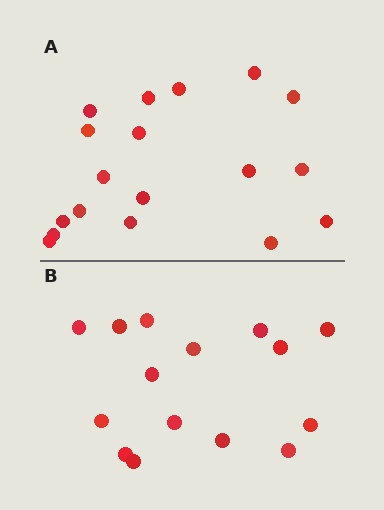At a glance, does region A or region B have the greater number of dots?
Region A (the top region) has more dots.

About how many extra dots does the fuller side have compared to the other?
Region A has just a few more — roughly 2 or 3 more dots than region B.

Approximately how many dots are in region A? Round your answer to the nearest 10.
About 20 dots. (The exact count is 18, which rounds to 20.)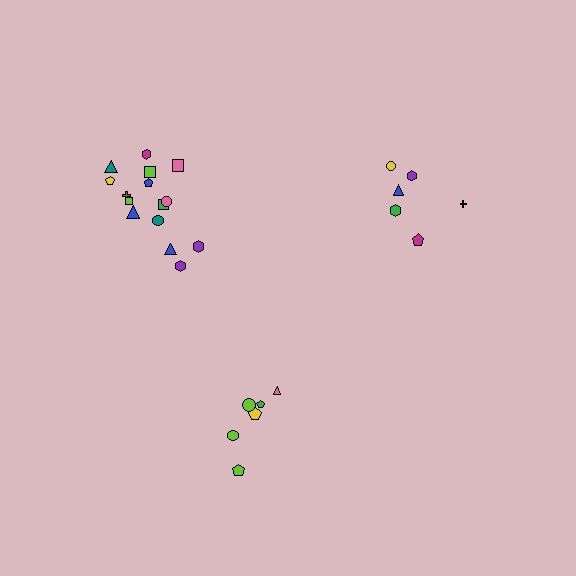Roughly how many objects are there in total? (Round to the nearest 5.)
Roughly 25 objects in total.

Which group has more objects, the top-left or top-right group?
The top-left group.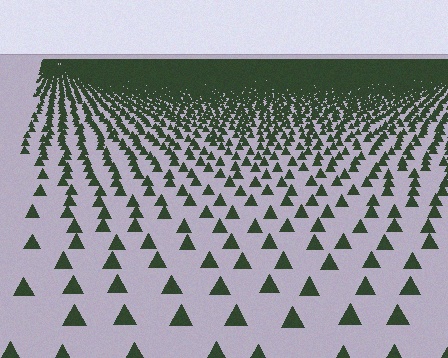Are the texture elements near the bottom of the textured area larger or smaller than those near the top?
Larger. Near the bottom, elements are closer to the viewer and appear at a bigger on-screen size.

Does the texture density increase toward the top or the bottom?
Density increases toward the top.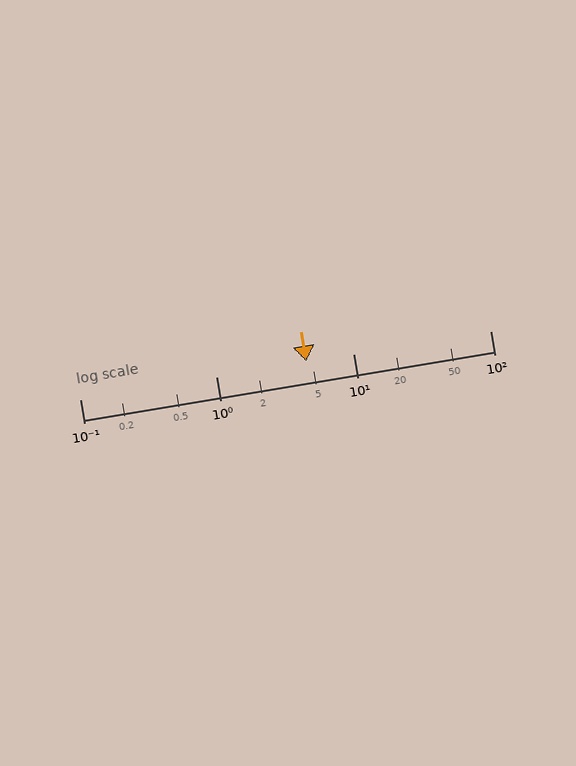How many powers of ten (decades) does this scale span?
The scale spans 3 decades, from 0.1 to 100.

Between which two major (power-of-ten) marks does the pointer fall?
The pointer is between 1 and 10.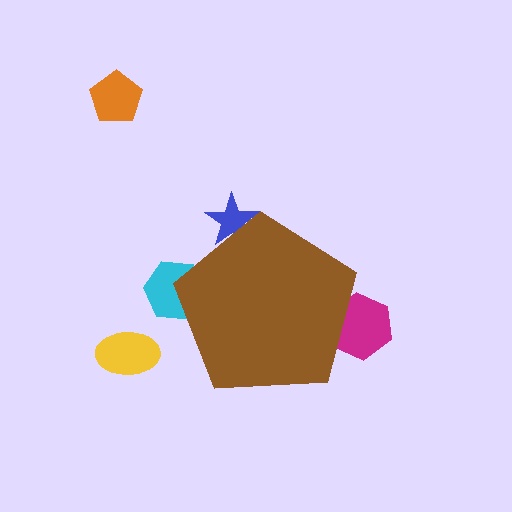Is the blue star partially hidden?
Yes, the blue star is partially hidden behind the brown pentagon.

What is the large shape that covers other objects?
A brown pentagon.